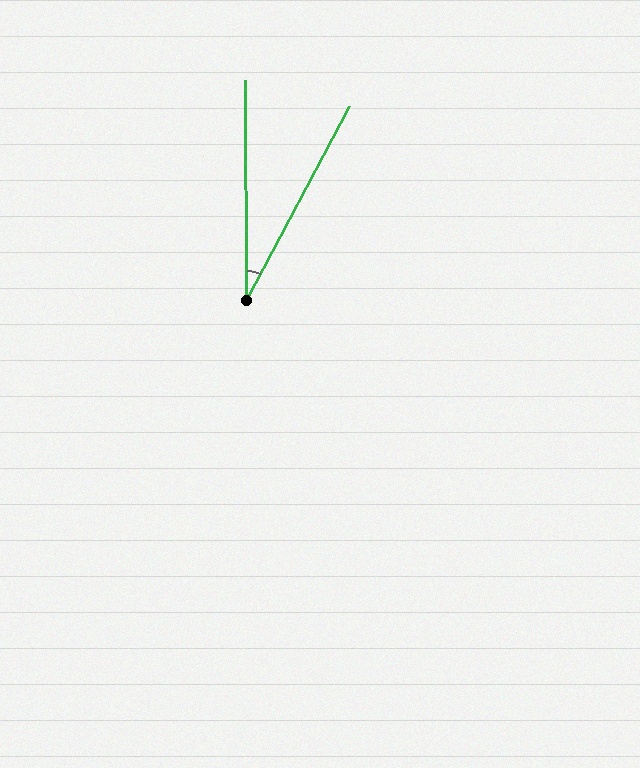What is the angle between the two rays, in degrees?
Approximately 28 degrees.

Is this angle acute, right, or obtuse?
It is acute.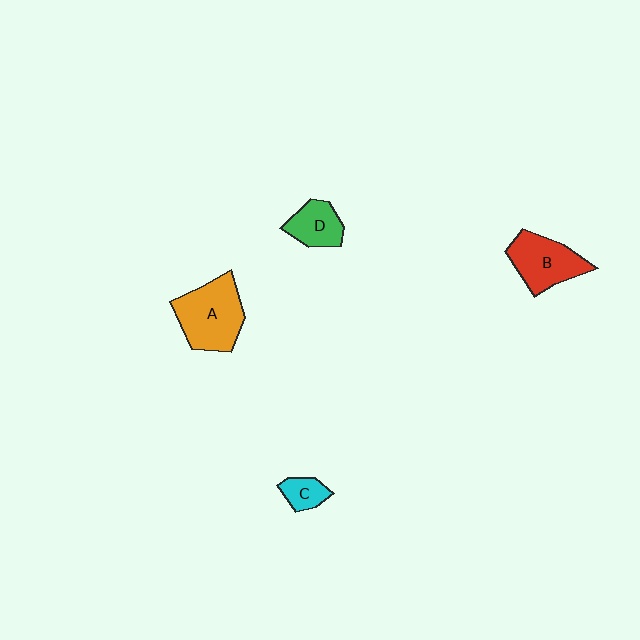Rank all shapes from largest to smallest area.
From largest to smallest: A (orange), B (red), D (green), C (cyan).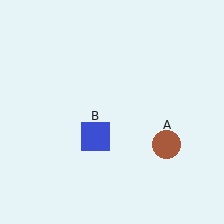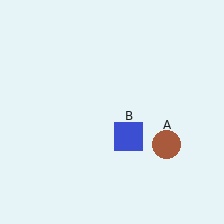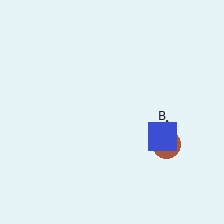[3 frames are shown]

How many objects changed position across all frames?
1 object changed position: blue square (object B).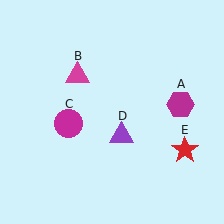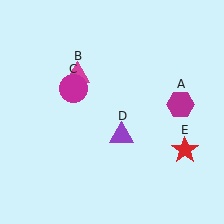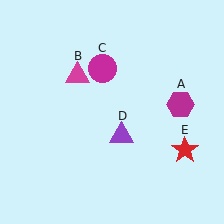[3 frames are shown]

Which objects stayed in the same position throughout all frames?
Magenta hexagon (object A) and magenta triangle (object B) and purple triangle (object D) and red star (object E) remained stationary.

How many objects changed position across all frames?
1 object changed position: magenta circle (object C).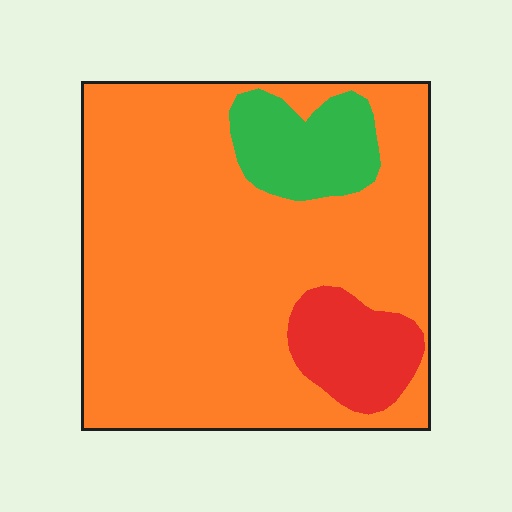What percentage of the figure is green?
Green takes up about one tenth (1/10) of the figure.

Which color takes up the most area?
Orange, at roughly 80%.